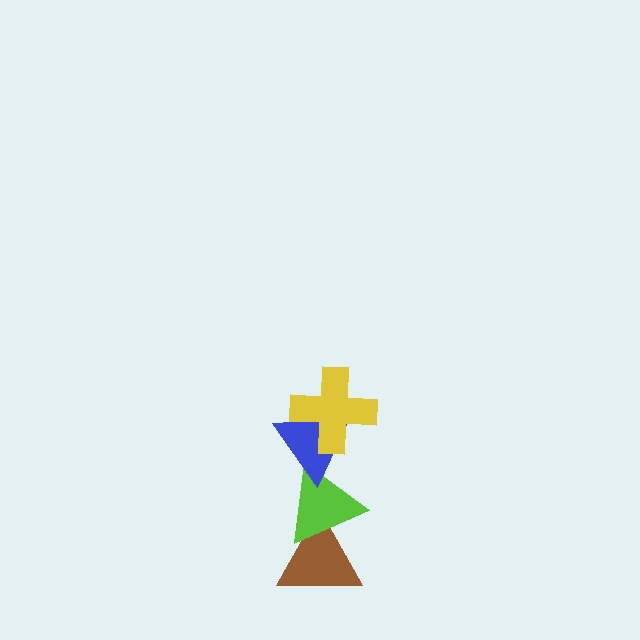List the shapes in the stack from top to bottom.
From top to bottom: the yellow cross, the blue triangle, the lime triangle, the brown triangle.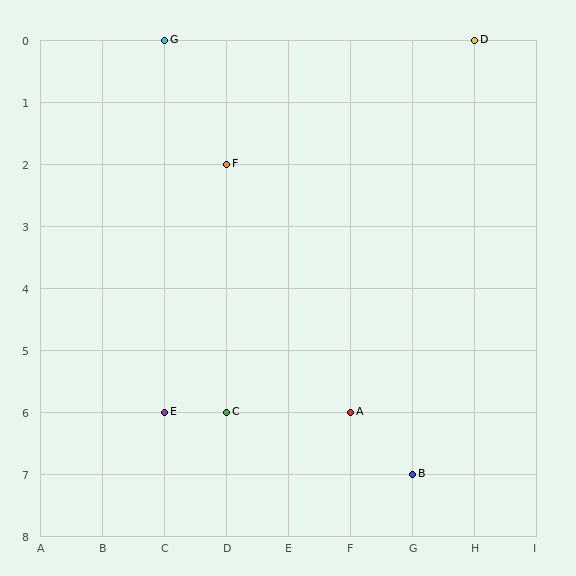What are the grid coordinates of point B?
Point B is at grid coordinates (G, 7).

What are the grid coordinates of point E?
Point E is at grid coordinates (C, 6).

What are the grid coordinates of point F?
Point F is at grid coordinates (D, 2).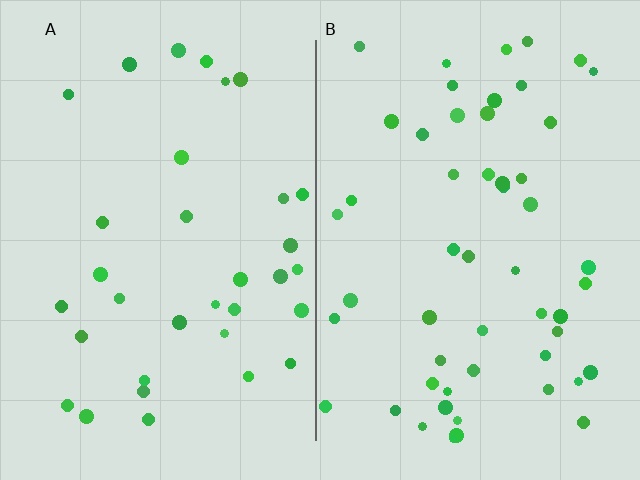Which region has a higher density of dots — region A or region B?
B (the right).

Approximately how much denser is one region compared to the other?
Approximately 1.6× — region B over region A.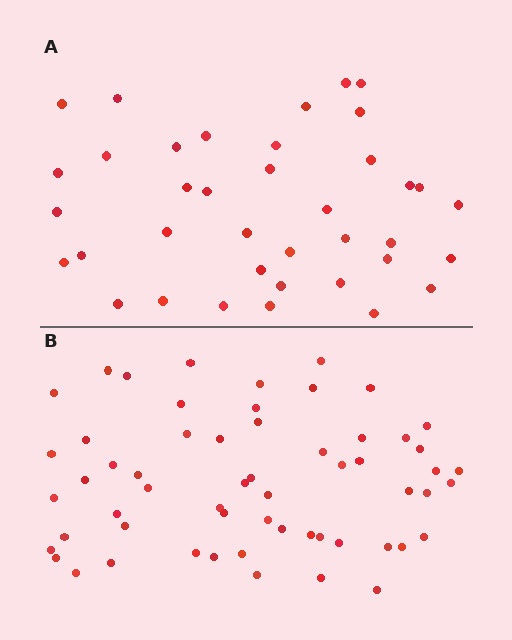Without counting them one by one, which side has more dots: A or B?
Region B (the bottom region) has more dots.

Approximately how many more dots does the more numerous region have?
Region B has approximately 20 more dots than region A.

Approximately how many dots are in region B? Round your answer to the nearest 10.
About 60 dots. (The exact count is 58, which rounds to 60.)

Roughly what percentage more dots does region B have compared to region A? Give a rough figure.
About 55% more.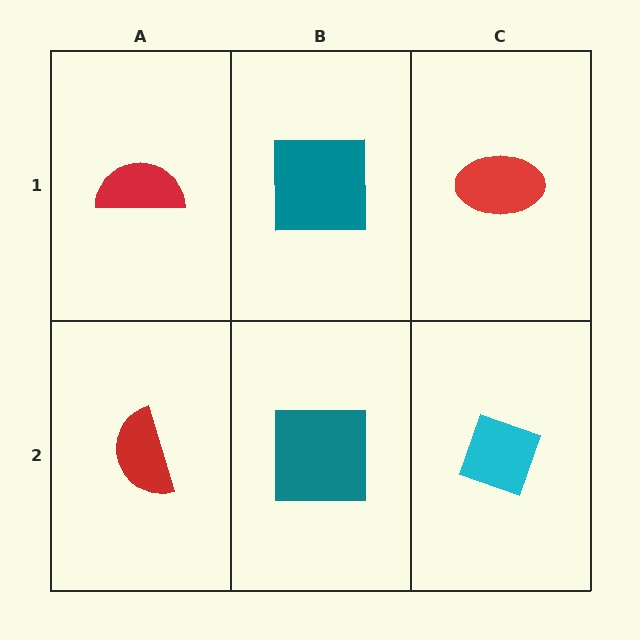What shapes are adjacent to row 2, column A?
A red semicircle (row 1, column A), a teal square (row 2, column B).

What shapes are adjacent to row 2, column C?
A red ellipse (row 1, column C), a teal square (row 2, column B).